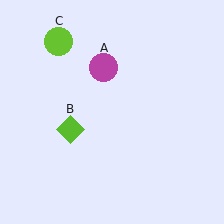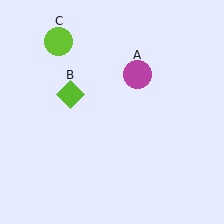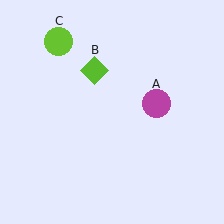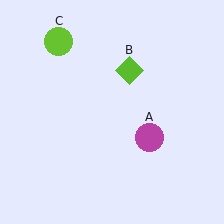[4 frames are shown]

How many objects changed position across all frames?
2 objects changed position: magenta circle (object A), lime diamond (object B).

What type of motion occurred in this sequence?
The magenta circle (object A), lime diamond (object B) rotated clockwise around the center of the scene.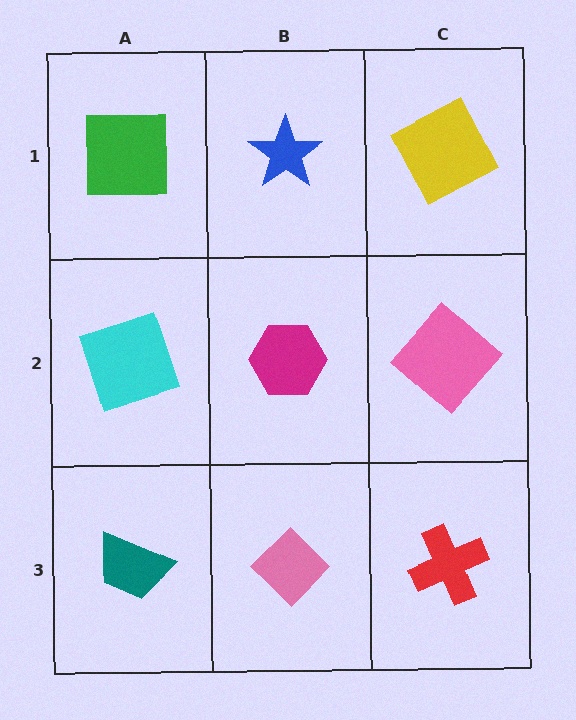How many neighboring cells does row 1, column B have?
3.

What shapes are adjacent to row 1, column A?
A cyan square (row 2, column A), a blue star (row 1, column B).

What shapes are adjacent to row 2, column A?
A green square (row 1, column A), a teal trapezoid (row 3, column A), a magenta hexagon (row 2, column B).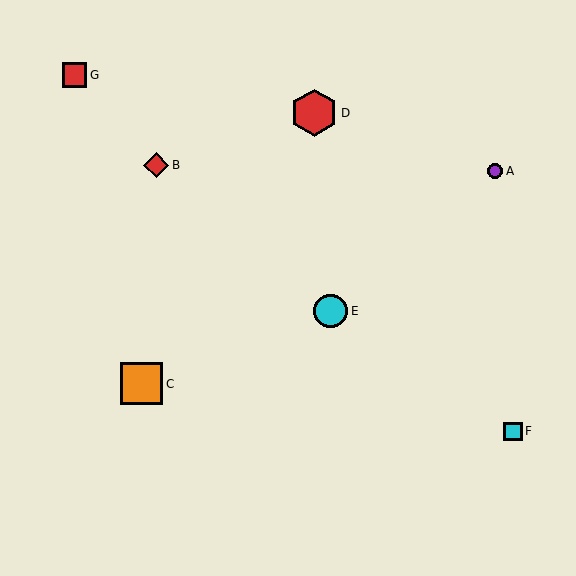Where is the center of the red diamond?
The center of the red diamond is at (156, 165).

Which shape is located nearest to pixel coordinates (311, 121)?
The red hexagon (labeled D) at (314, 113) is nearest to that location.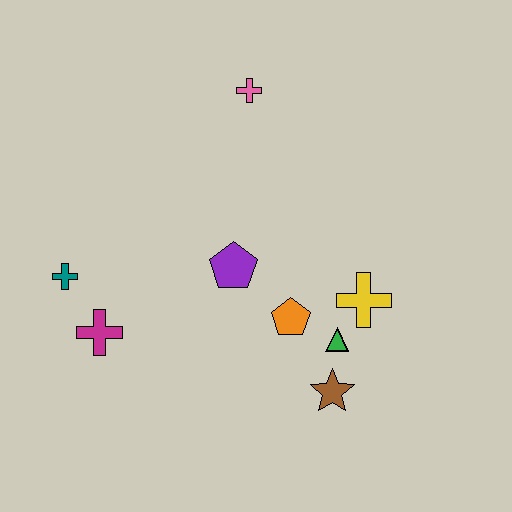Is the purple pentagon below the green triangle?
No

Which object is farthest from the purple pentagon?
The pink cross is farthest from the purple pentagon.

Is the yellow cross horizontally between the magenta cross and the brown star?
No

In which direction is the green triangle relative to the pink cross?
The green triangle is below the pink cross.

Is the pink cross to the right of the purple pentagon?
Yes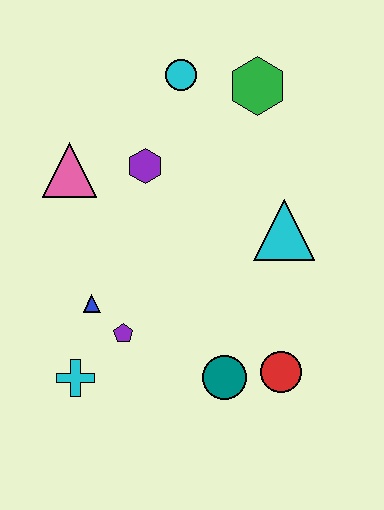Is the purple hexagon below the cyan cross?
No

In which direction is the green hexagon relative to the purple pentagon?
The green hexagon is above the purple pentagon.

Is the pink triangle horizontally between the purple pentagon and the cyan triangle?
No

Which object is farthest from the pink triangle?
The red circle is farthest from the pink triangle.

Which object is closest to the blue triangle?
The purple pentagon is closest to the blue triangle.